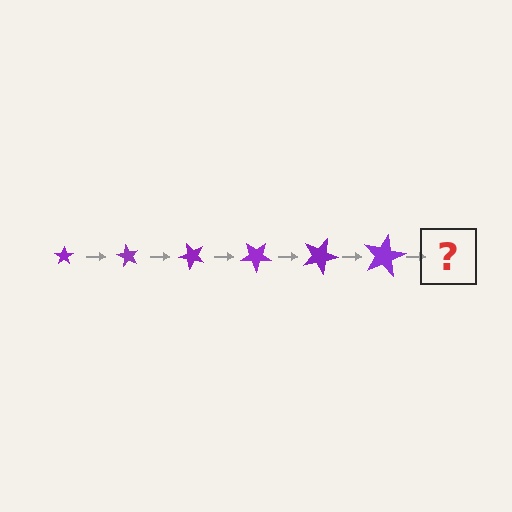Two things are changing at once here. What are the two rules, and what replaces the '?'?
The two rules are that the star grows larger each step and it rotates 60 degrees each step. The '?' should be a star, larger than the previous one and rotated 360 degrees from the start.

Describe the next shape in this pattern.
It should be a star, larger than the previous one and rotated 360 degrees from the start.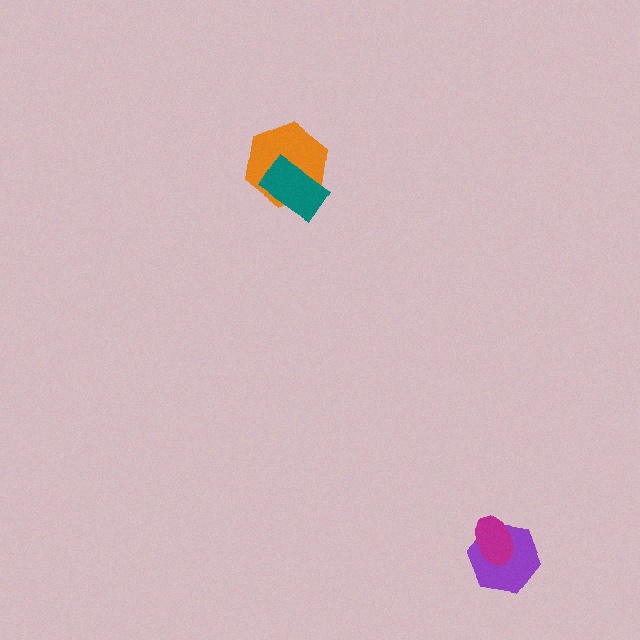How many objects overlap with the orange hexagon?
1 object overlaps with the orange hexagon.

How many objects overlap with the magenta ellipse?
1 object overlaps with the magenta ellipse.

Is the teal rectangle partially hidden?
No, no other shape covers it.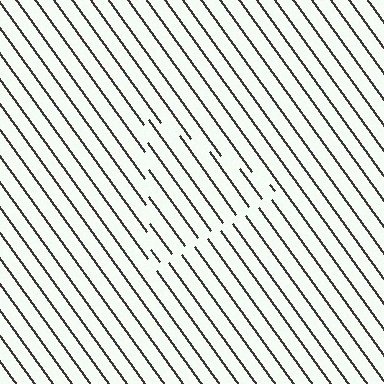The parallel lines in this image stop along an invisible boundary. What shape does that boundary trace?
An illusory triangle. The interior of the shape contains the same grating, shifted by half a period — the contour is defined by the phase discontinuity where line-ends from the inner and outer gratings abut.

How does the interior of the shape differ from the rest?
The interior of the shape contains the same grating, shifted by half a period — the contour is defined by the phase discontinuity where line-ends from the inner and outer gratings abut.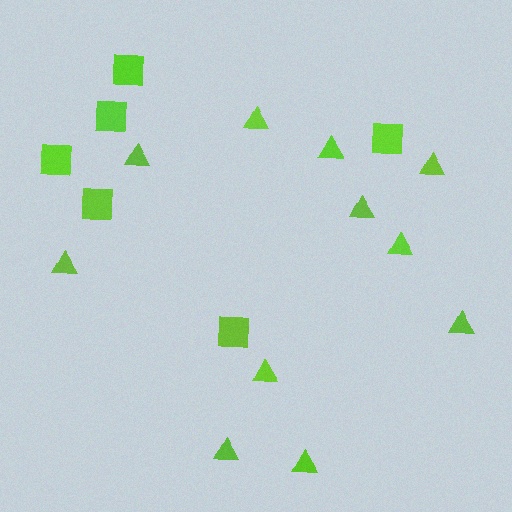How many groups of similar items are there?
There are 2 groups: one group of squares (6) and one group of triangles (11).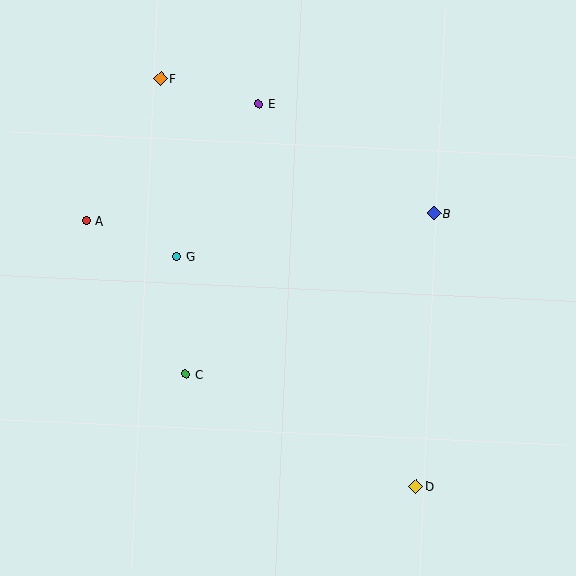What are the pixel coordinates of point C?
Point C is at (186, 374).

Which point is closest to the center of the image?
Point G at (177, 256) is closest to the center.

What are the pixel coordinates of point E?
Point E is at (259, 104).